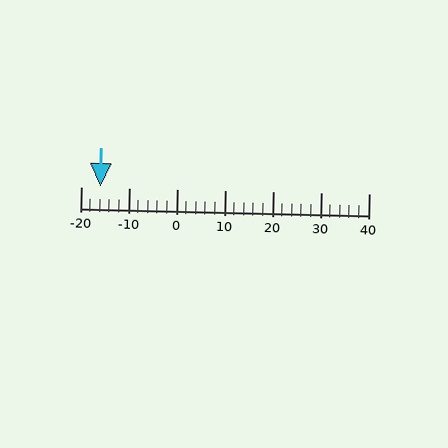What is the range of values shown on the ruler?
The ruler shows values from -20 to 40.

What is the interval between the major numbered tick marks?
The major tick marks are spaced 10 units apart.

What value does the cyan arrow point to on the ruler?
The cyan arrow points to approximately -16.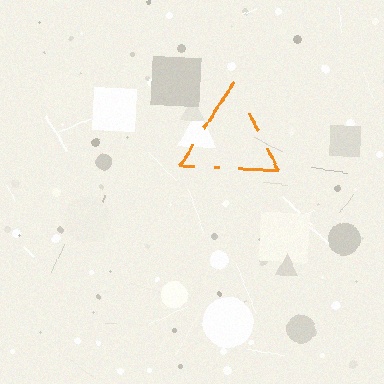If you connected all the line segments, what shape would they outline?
They would outline a triangle.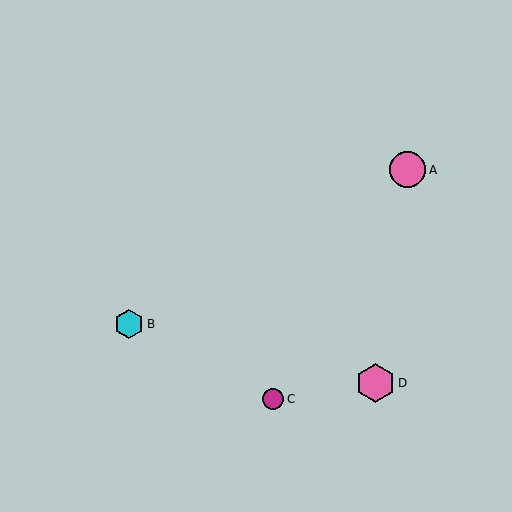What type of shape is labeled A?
Shape A is a pink circle.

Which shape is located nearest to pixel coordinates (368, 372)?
The pink hexagon (labeled D) at (376, 383) is nearest to that location.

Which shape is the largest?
The pink hexagon (labeled D) is the largest.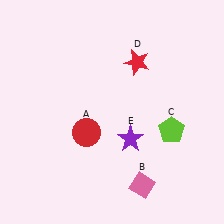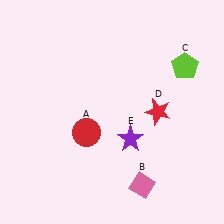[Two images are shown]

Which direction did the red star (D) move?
The red star (D) moved down.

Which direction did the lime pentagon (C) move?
The lime pentagon (C) moved up.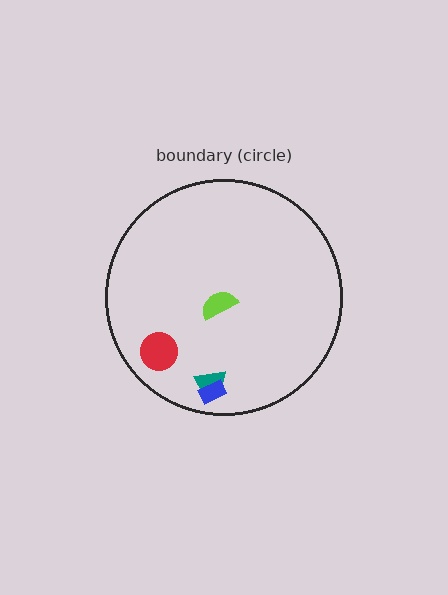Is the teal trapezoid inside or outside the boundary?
Inside.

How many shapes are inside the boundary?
4 inside, 0 outside.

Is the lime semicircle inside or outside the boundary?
Inside.